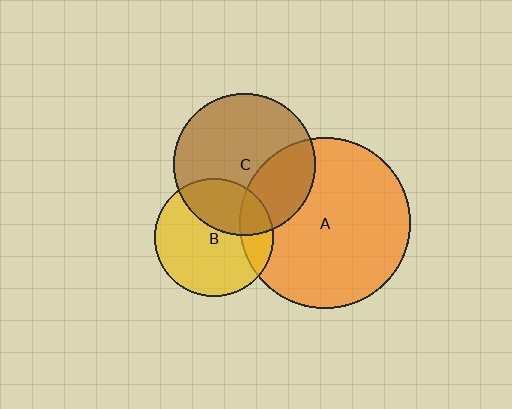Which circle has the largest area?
Circle A (orange).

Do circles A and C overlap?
Yes.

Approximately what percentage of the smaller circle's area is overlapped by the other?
Approximately 30%.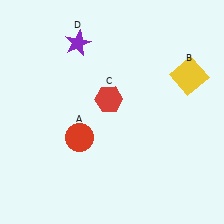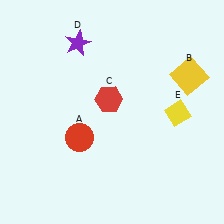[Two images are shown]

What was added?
A yellow diamond (E) was added in Image 2.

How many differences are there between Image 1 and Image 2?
There is 1 difference between the two images.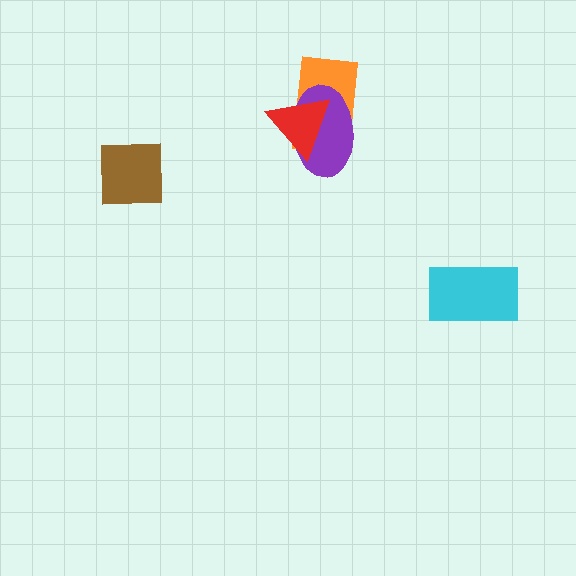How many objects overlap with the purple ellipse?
2 objects overlap with the purple ellipse.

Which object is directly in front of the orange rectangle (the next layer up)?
The purple ellipse is directly in front of the orange rectangle.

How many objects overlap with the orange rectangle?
2 objects overlap with the orange rectangle.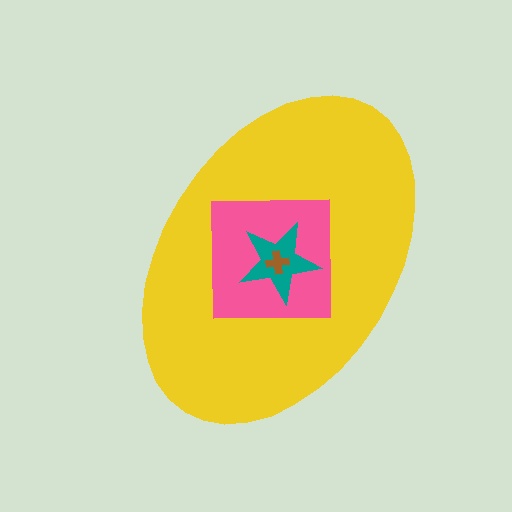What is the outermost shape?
The yellow ellipse.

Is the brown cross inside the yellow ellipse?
Yes.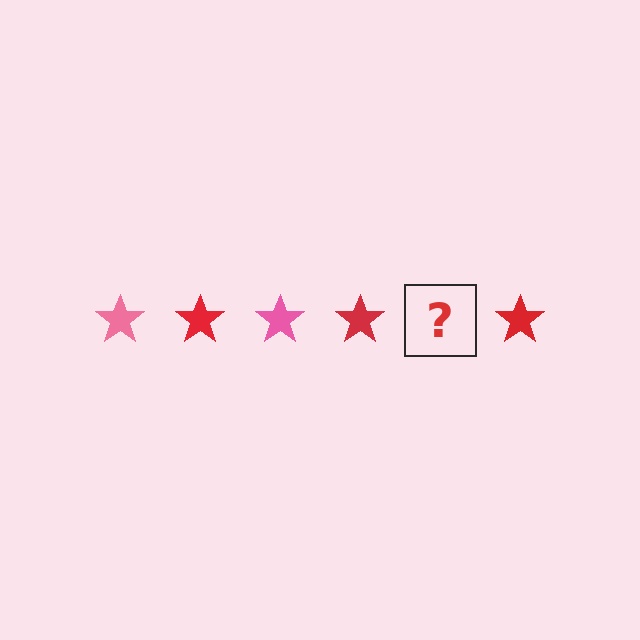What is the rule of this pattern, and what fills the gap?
The rule is that the pattern cycles through pink, red stars. The gap should be filled with a pink star.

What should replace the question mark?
The question mark should be replaced with a pink star.